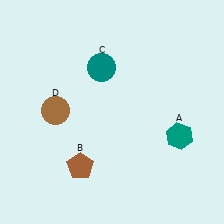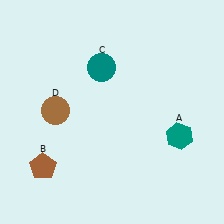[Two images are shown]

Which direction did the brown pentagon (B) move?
The brown pentagon (B) moved left.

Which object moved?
The brown pentagon (B) moved left.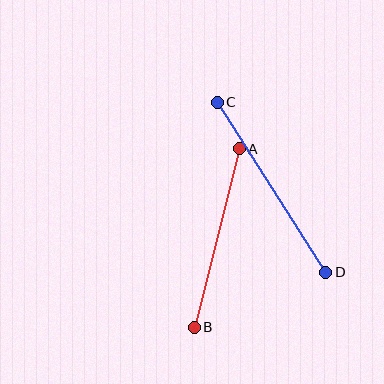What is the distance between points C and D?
The distance is approximately 202 pixels.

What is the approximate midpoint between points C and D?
The midpoint is at approximately (272, 187) pixels.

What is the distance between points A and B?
The distance is approximately 184 pixels.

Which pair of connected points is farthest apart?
Points C and D are farthest apart.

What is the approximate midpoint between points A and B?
The midpoint is at approximately (217, 238) pixels.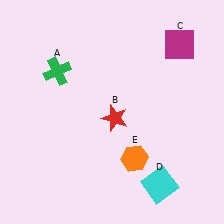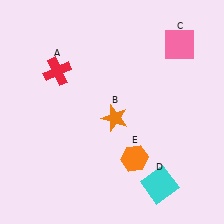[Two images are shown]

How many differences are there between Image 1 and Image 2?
There are 3 differences between the two images.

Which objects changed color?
A changed from green to red. B changed from red to orange. C changed from magenta to pink.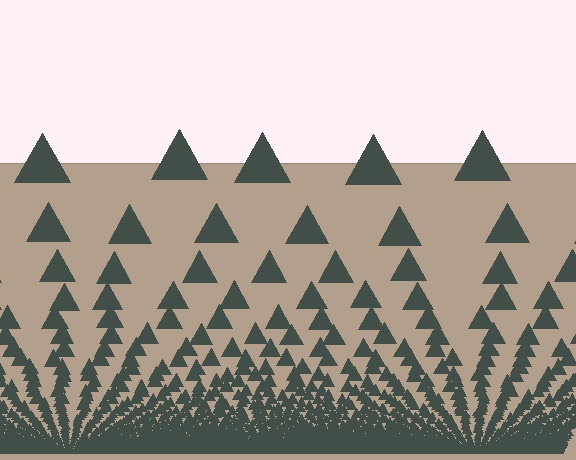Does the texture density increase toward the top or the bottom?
Density increases toward the bottom.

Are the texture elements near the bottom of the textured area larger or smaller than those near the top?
Smaller. The gradient is inverted — elements near the bottom are smaller and denser.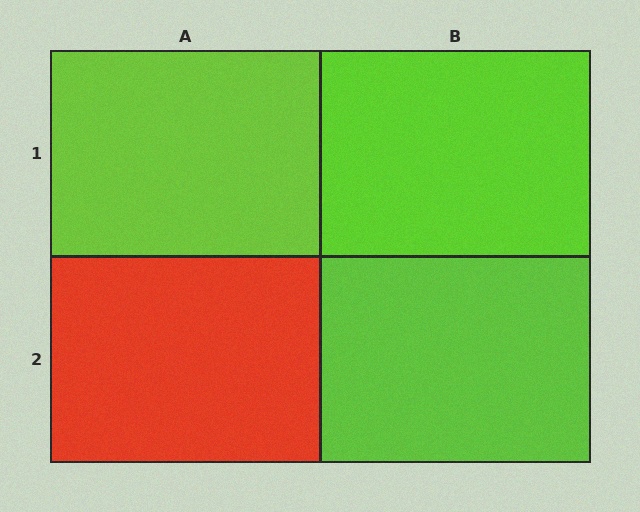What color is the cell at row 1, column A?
Lime.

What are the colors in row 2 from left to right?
Red, lime.